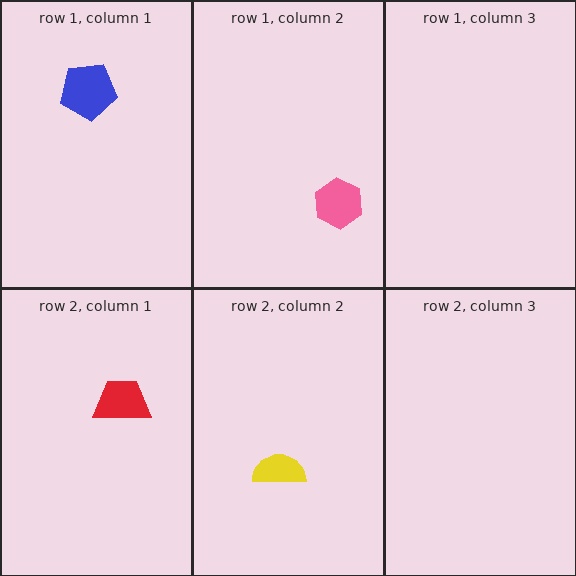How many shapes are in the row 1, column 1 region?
1.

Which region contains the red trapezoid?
The row 2, column 1 region.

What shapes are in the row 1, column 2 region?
The pink hexagon.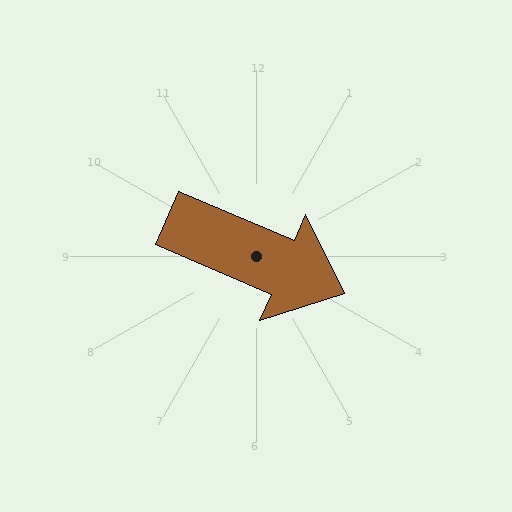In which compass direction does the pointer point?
Southeast.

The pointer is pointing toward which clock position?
Roughly 4 o'clock.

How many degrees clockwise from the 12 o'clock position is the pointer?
Approximately 113 degrees.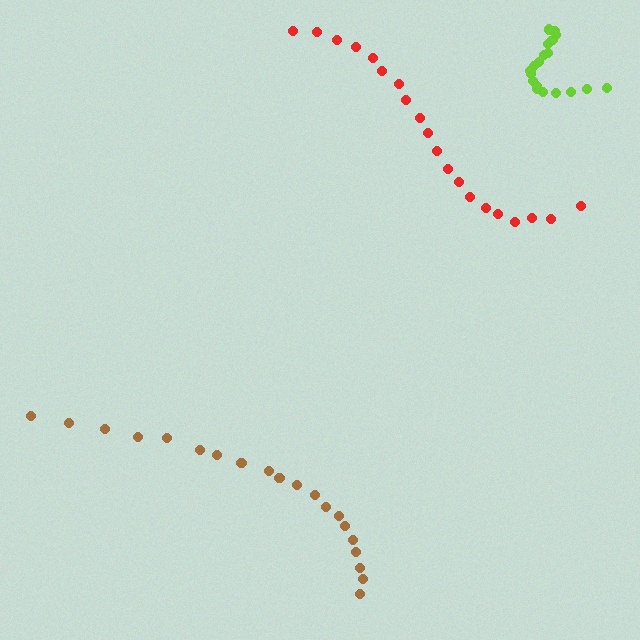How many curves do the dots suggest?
There are 3 distinct paths.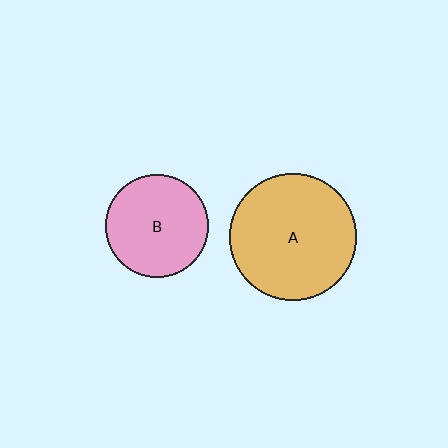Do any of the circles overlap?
No, none of the circles overlap.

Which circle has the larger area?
Circle A (orange).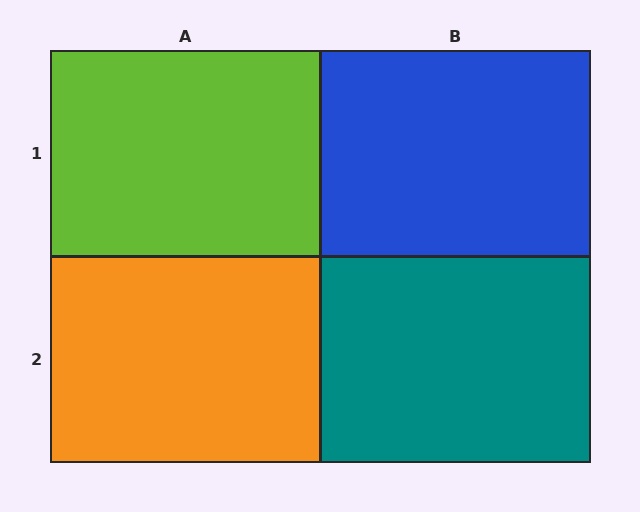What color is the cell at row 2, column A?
Orange.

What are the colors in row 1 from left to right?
Lime, blue.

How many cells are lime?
1 cell is lime.